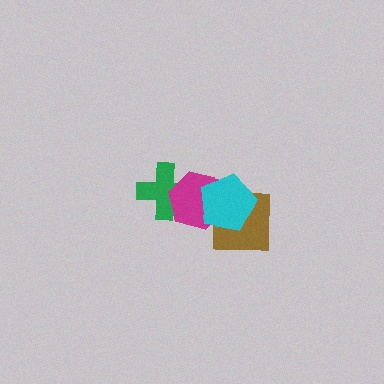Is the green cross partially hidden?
Yes, it is partially covered by another shape.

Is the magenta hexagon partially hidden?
Yes, it is partially covered by another shape.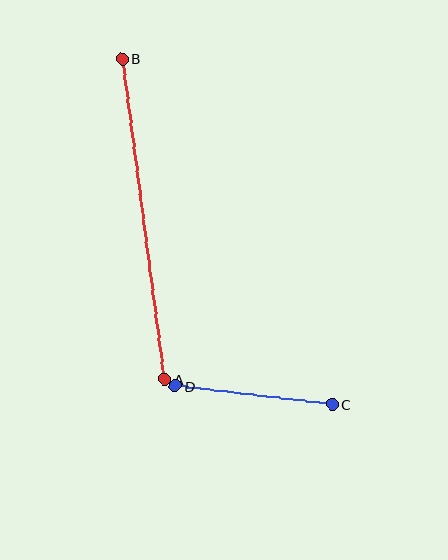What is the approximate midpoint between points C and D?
The midpoint is at approximately (254, 395) pixels.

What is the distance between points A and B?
The distance is approximately 323 pixels.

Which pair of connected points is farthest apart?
Points A and B are farthest apart.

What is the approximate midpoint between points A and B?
The midpoint is at approximately (143, 219) pixels.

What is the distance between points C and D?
The distance is approximately 158 pixels.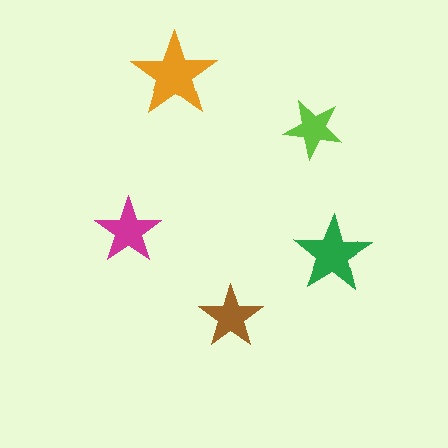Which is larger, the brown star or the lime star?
The brown one.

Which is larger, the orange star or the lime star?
The orange one.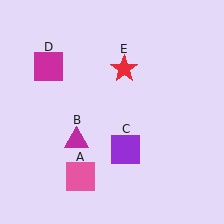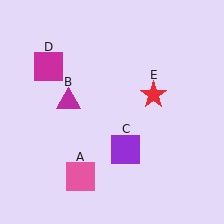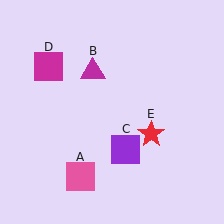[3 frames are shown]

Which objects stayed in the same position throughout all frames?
Pink square (object A) and purple square (object C) and magenta square (object D) remained stationary.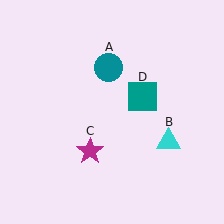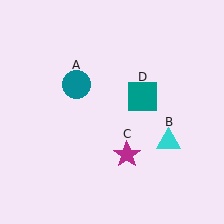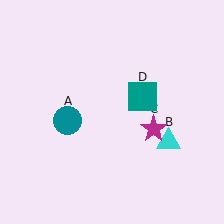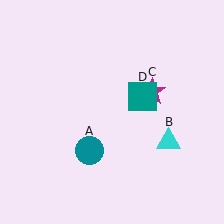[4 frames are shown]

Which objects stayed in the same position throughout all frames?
Cyan triangle (object B) and teal square (object D) remained stationary.